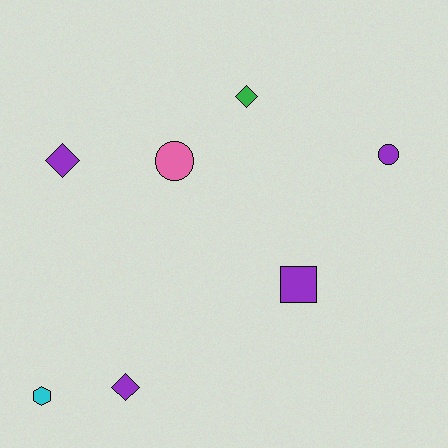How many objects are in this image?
There are 7 objects.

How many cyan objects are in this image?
There is 1 cyan object.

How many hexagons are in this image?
There is 1 hexagon.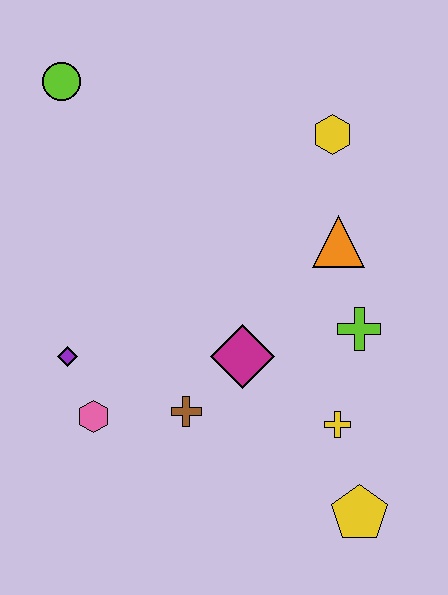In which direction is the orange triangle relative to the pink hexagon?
The orange triangle is to the right of the pink hexagon.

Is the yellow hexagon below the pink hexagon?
No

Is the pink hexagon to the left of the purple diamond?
No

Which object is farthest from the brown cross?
The lime circle is farthest from the brown cross.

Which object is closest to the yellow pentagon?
The yellow cross is closest to the yellow pentagon.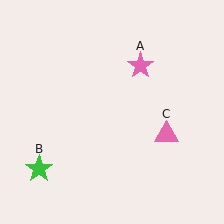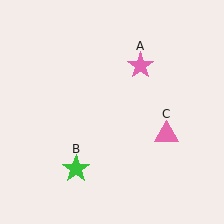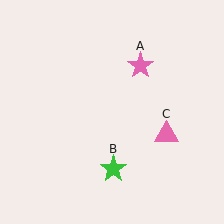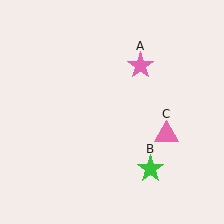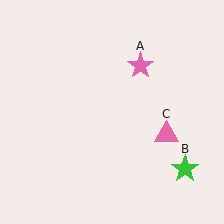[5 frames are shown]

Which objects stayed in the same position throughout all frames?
Pink star (object A) and pink triangle (object C) remained stationary.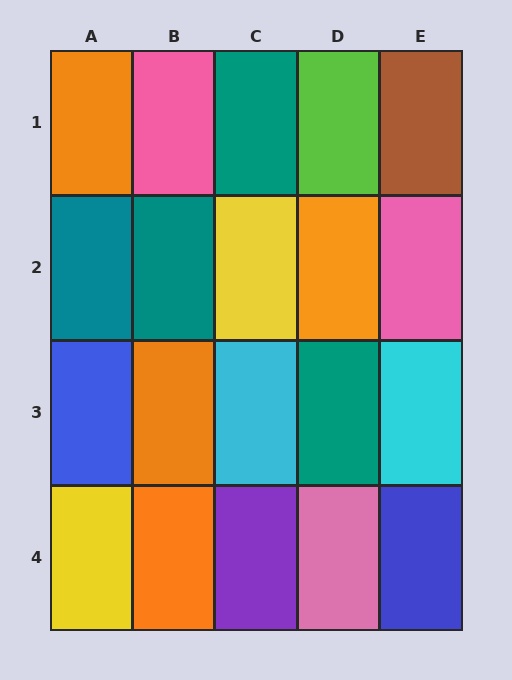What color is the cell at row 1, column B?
Pink.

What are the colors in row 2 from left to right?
Teal, teal, yellow, orange, pink.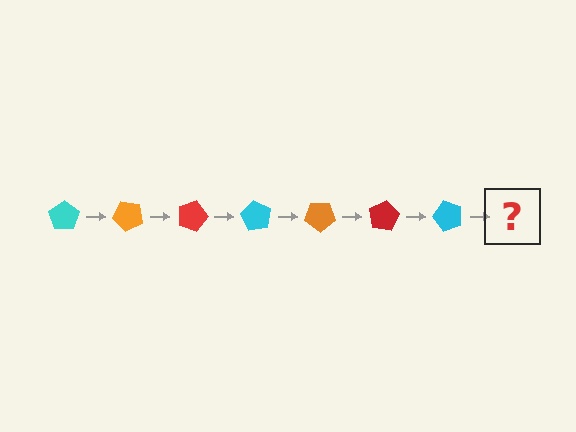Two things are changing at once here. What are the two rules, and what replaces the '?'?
The two rules are that it rotates 45 degrees each step and the color cycles through cyan, orange, and red. The '?' should be an orange pentagon, rotated 315 degrees from the start.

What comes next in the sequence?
The next element should be an orange pentagon, rotated 315 degrees from the start.